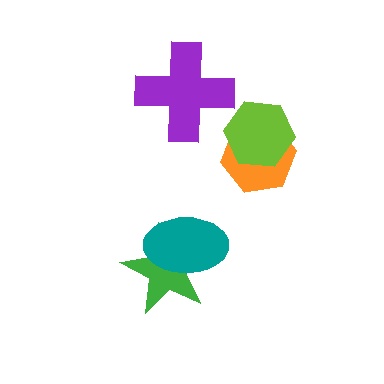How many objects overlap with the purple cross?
0 objects overlap with the purple cross.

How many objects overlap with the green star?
1 object overlaps with the green star.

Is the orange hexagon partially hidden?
Yes, it is partially covered by another shape.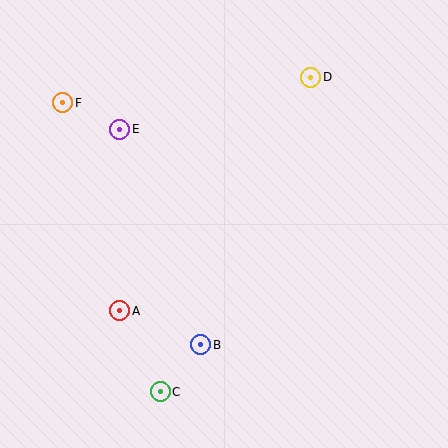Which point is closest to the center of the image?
Point B at (201, 345) is closest to the center.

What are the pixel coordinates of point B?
Point B is at (201, 345).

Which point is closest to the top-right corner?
Point D is closest to the top-right corner.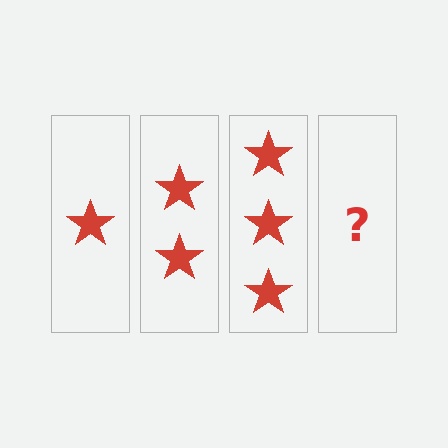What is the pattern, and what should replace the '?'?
The pattern is that each step adds one more star. The '?' should be 4 stars.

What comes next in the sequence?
The next element should be 4 stars.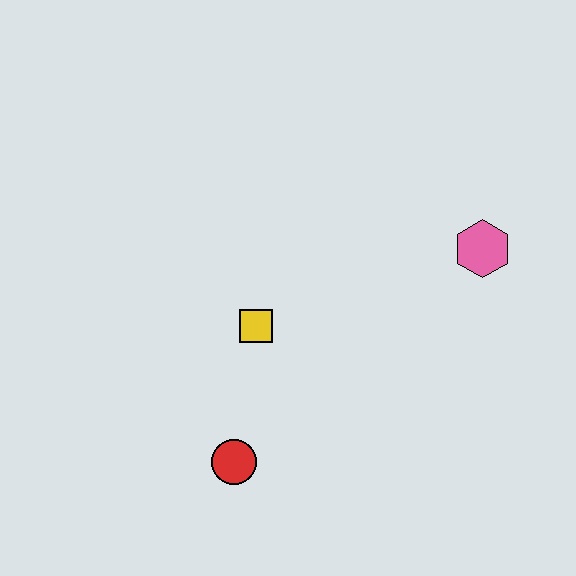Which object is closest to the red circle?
The yellow square is closest to the red circle.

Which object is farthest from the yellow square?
The pink hexagon is farthest from the yellow square.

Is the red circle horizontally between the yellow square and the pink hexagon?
No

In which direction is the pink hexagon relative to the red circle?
The pink hexagon is to the right of the red circle.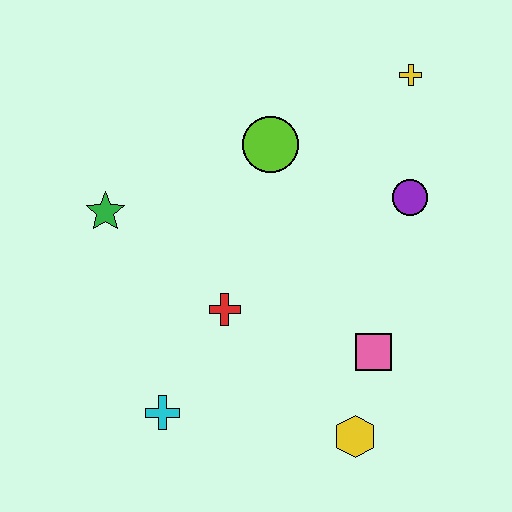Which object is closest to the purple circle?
The yellow cross is closest to the purple circle.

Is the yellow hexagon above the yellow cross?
No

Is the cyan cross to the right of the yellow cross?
No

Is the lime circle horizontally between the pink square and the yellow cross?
No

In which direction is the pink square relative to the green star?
The pink square is to the right of the green star.